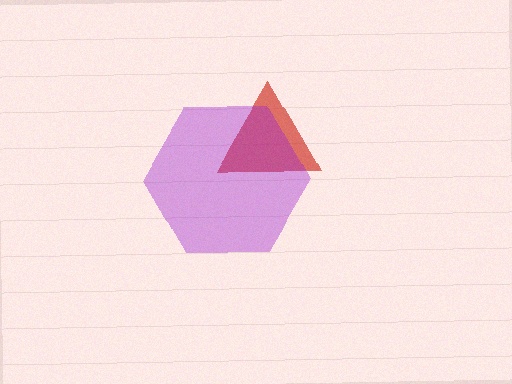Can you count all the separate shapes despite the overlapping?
Yes, there are 2 separate shapes.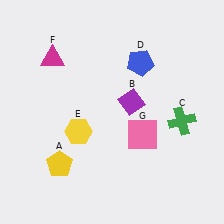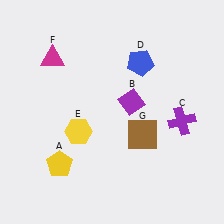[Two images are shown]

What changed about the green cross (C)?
In Image 1, C is green. In Image 2, it changed to purple.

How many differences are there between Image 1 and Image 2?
There are 2 differences between the two images.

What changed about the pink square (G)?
In Image 1, G is pink. In Image 2, it changed to brown.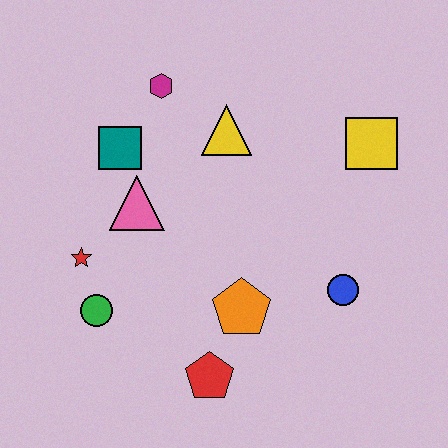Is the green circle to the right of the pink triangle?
No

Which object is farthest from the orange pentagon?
The magenta hexagon is farthest from the orange pentagon.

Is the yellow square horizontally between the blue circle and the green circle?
No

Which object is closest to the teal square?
The pink triangle is closest to the teal square.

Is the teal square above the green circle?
Yes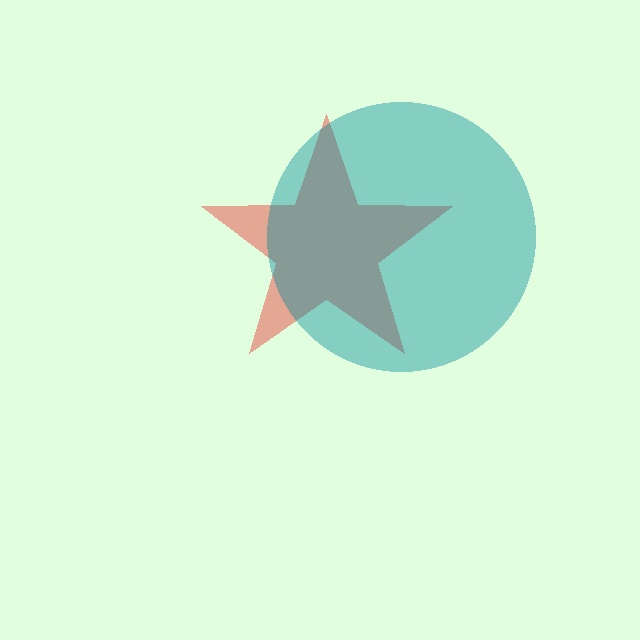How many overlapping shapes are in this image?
There are 2 overlapping shapes in the image.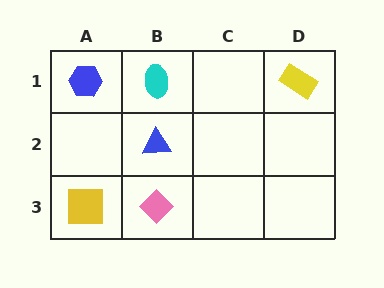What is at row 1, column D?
A yellow rectangle.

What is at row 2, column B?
A blue triangle.